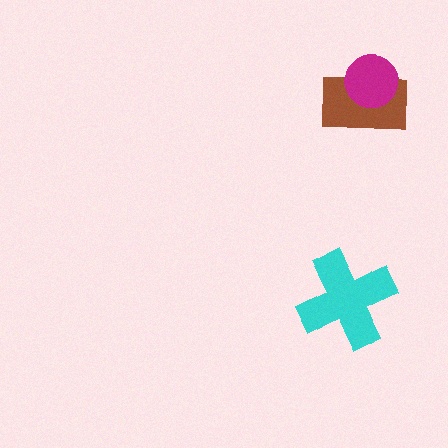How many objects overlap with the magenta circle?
1 object overlaps with the magenta circle.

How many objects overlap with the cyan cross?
0 objects overlap with the cyan cross.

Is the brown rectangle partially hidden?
Yes, it is partially covered by another shape.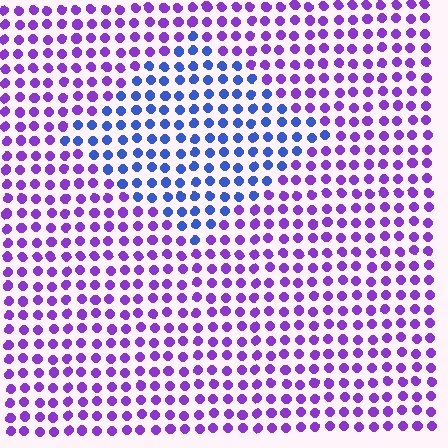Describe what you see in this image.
The image is filled with small purple elements in a uniform arrangement. A diamond-shaped region is visible where the elements are tinted to a slightly different hue, forming a subtle color boundary.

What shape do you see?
I see a diamond.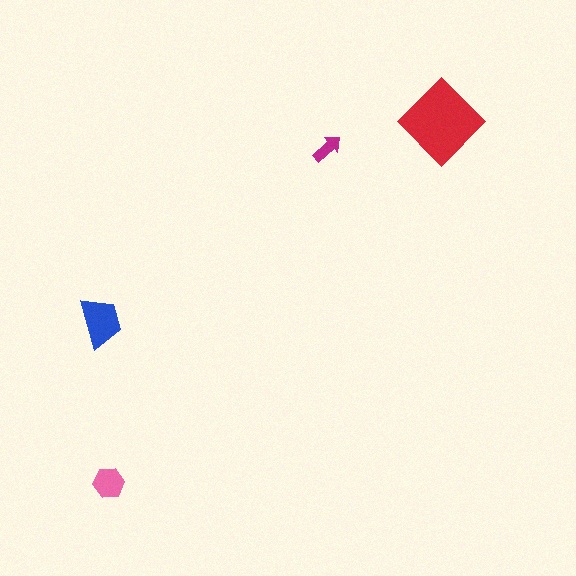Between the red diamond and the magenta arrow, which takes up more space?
The red diamond.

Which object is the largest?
The red diamond.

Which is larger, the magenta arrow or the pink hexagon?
The pink hexagon.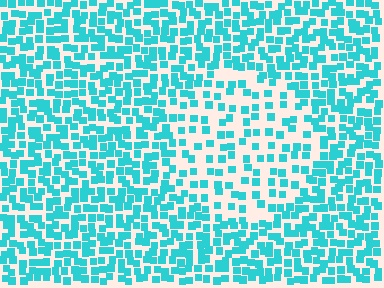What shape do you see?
I see a circle.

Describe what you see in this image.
The image contains small cyan elements arranged at two different densities. A circle-shaped region is visible where the elements are less densely packed than the surrounding area.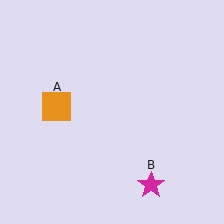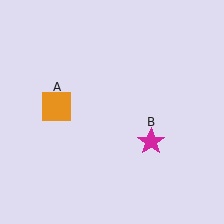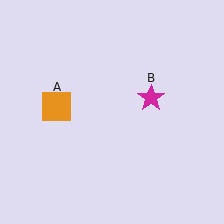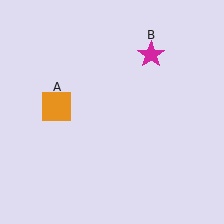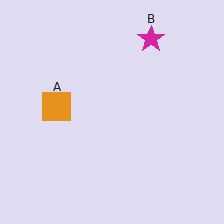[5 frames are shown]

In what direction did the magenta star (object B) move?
The magenta star (object B) moved up.